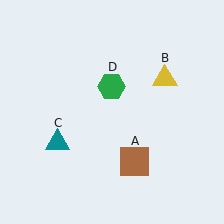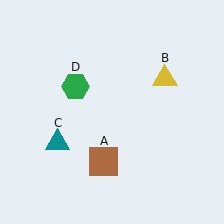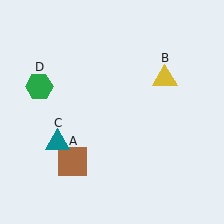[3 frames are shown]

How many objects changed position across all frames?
2 objects changed position: brown square (object A), green hexagon (object D).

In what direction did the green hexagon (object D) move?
The green hexagon (object D) moved left.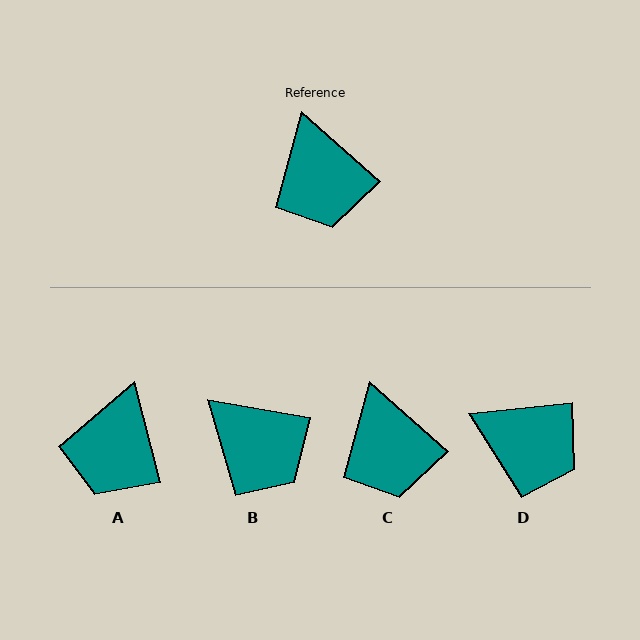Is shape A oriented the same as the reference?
No, it is off by about 34 degrees.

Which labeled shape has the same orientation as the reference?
C.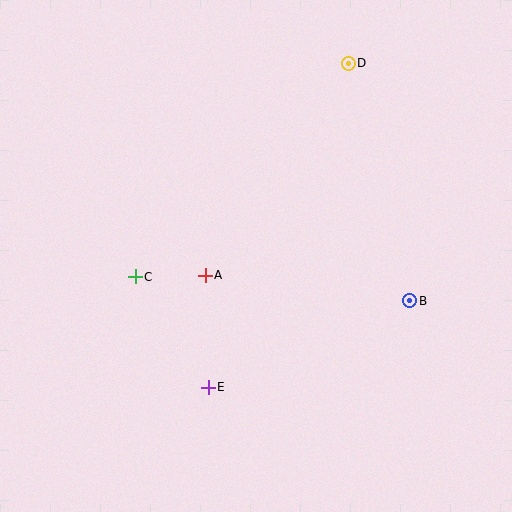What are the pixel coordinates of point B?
Point B is at (410, 301).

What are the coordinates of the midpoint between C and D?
The midpoint between C and D is at (242, 170).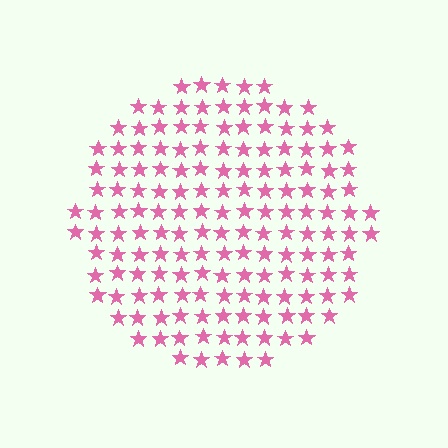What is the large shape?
The large shape is a circle.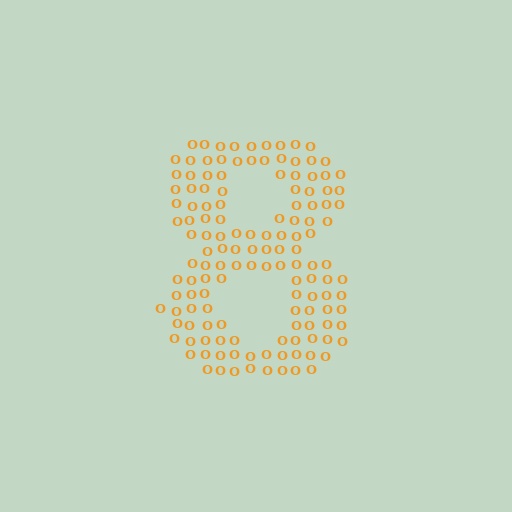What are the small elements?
The small elements are letter O's.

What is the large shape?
The large shape is the digit 8.